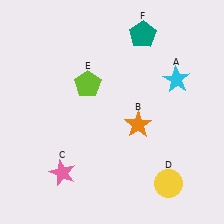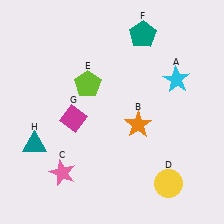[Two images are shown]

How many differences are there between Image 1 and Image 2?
There are 2 differences between the two images.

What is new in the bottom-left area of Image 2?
A magenta diamond (G) was added in the bottom-left area of Image 2.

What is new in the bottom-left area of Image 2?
A teal triangle (H) was added in the bottom-left area of Image 2.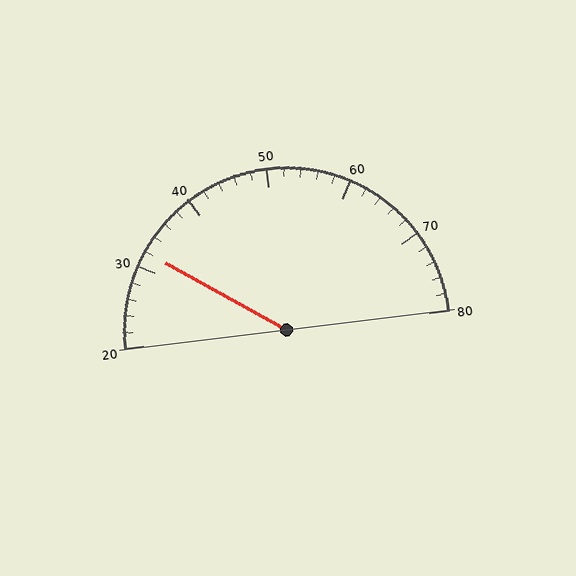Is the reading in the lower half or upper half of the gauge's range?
The reading is in the lower half of the range (20 to 80).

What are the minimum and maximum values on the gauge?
The gauge ranges from 20 to 80.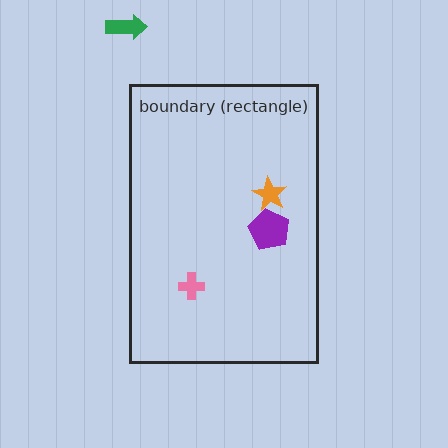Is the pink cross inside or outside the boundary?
Inside.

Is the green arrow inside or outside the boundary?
Outside.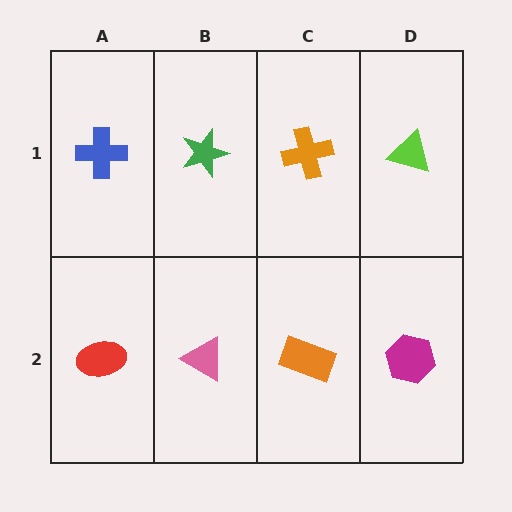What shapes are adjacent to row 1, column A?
A red ellipse (row 2, column A), a green star (row 1, column B).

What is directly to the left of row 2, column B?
A red ellipse.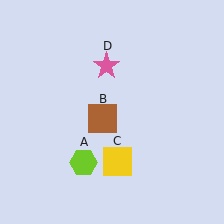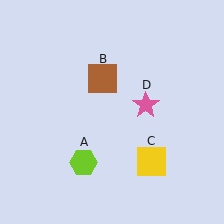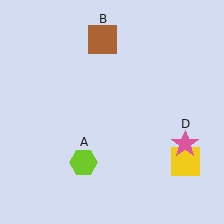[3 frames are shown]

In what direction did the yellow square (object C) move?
The yellow square (object C) moved right.